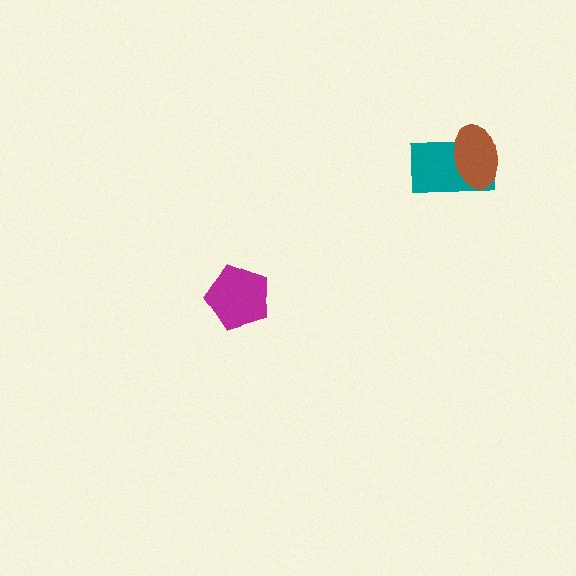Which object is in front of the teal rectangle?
The brown ellipse is in front of the teal rectangle.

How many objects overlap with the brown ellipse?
1 object overlaps with the brown ellipse.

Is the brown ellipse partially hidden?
No, no other shape covers it.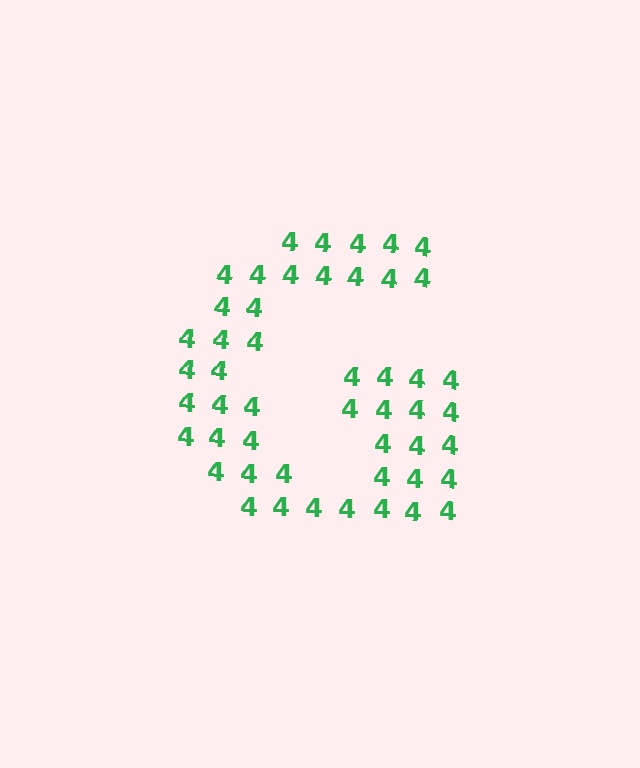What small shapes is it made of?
It is made of small digit 4's.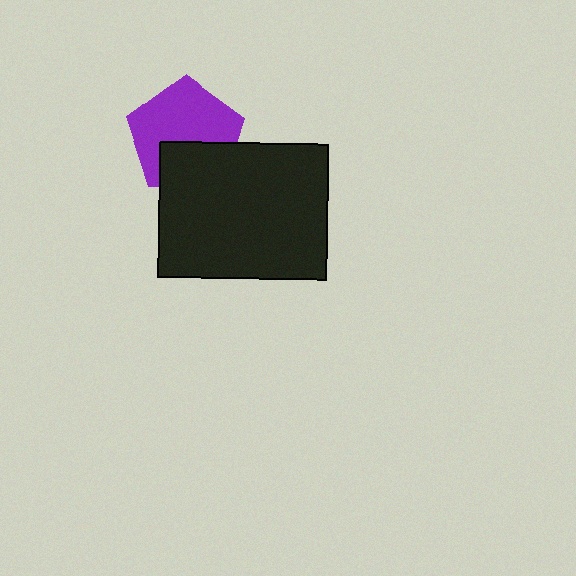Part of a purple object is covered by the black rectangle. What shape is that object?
It is a pentagon.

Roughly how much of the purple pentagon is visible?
Most of it is visible (roughly 66%).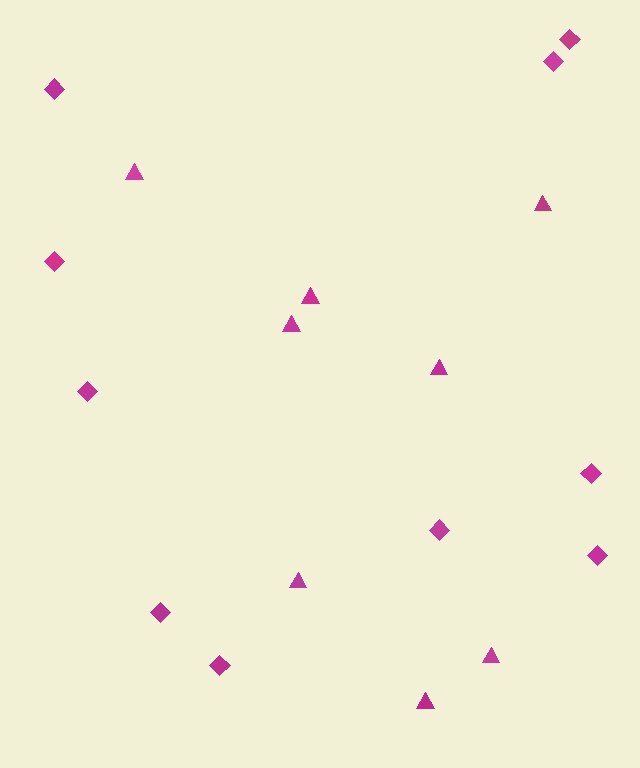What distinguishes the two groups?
There are 2 groups: one group of diamonds (10) and one group of triangles (8).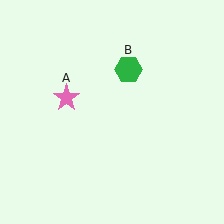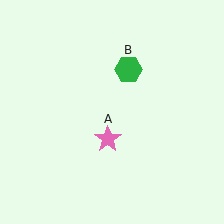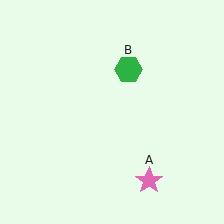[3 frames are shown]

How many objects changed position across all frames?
1 object changed position: pink star (object A).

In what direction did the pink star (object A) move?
The pink star (object A) moved down and to the right.